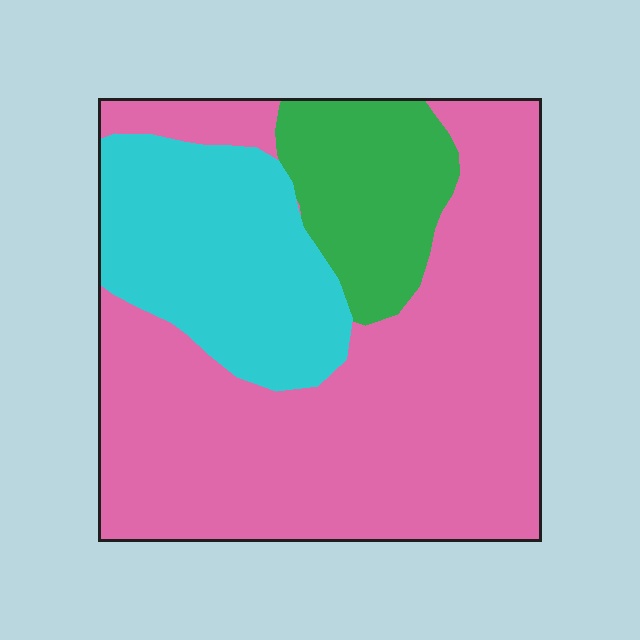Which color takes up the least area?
Green, at roughly 15%.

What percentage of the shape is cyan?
Cyan takes up about one quarter (1/4) of the shape.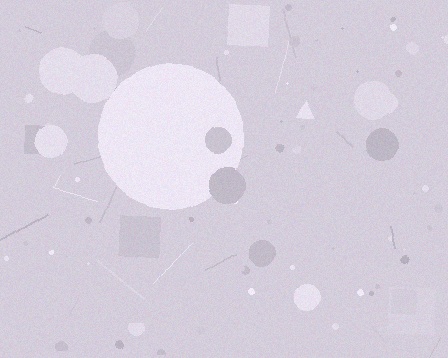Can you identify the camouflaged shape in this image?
The camouflaged shape is a circle.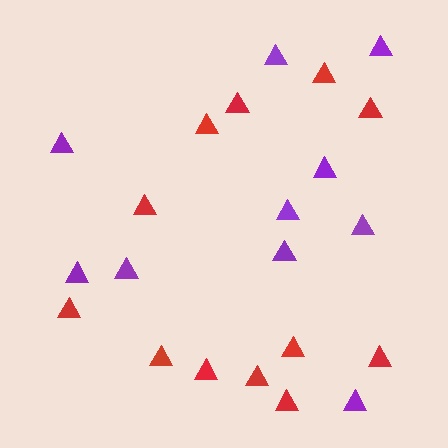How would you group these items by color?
There are 2 groups: one group of red triangles (12) and one group of purple triangles (10).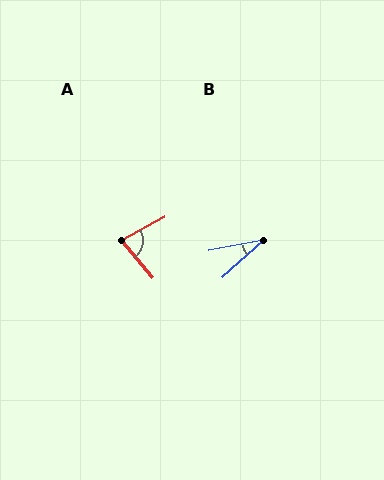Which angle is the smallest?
B, at approximately 31 degrees.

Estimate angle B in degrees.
Approximately 31 degrees.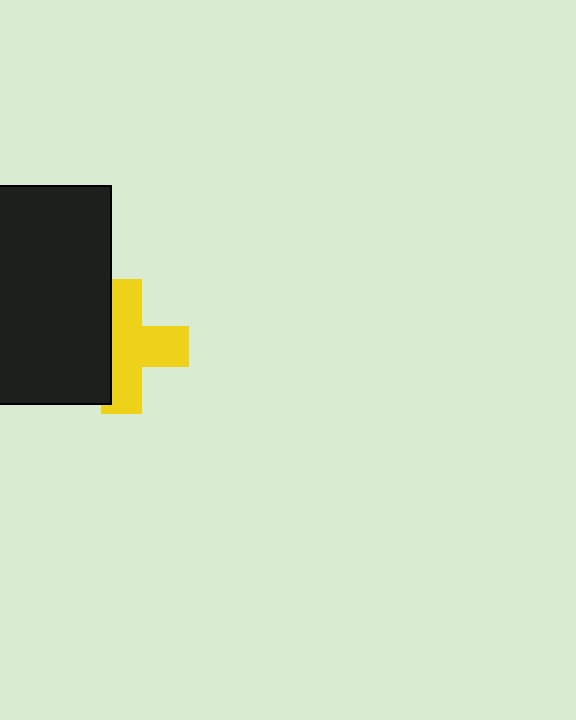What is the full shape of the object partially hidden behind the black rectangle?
The partially hidden object is a yellow cross.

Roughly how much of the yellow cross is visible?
Most of it is visible (roughly 65%).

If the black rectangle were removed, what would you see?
You would see the complete yellow cross.